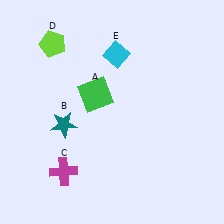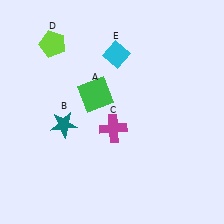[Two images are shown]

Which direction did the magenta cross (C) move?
The magenta cross (C) moved right.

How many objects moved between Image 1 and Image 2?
1 object moved between the two images.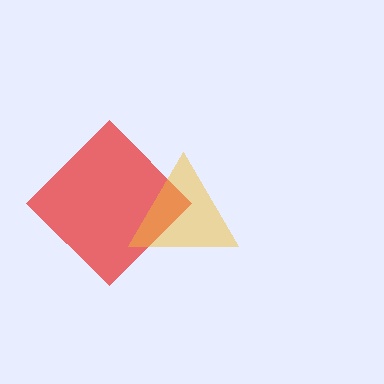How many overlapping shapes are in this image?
There are 2 overlapping shapes in the image.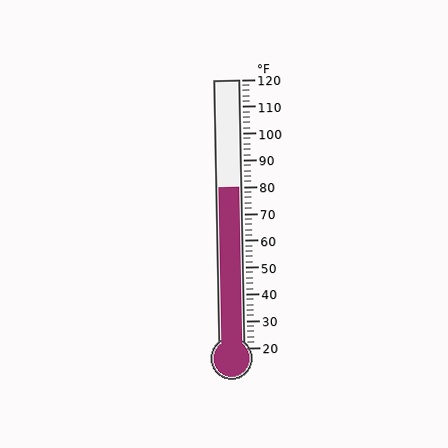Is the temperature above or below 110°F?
The temperature is below 110°F.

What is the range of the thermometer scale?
The thermometer scale ranges from 20°F to 120°F.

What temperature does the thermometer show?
The thermometer shows approximately 80°F.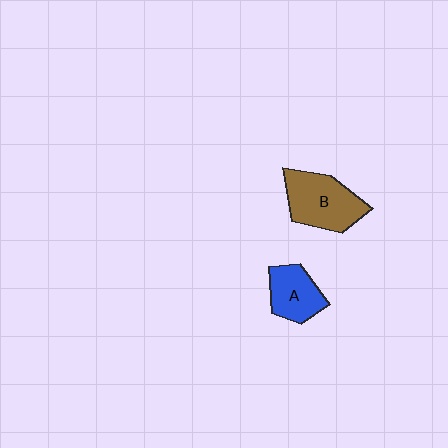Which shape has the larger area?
Shape B (brown).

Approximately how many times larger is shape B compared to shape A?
Approximately 1.5 times.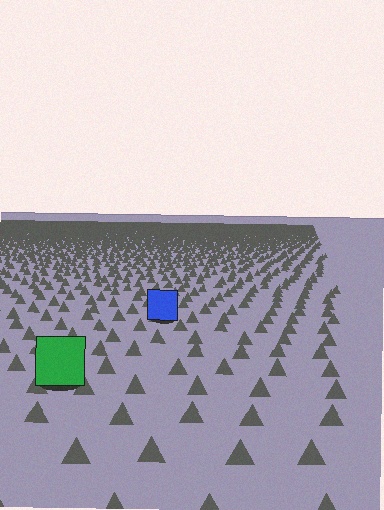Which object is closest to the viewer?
The green square is closest. The texture marks near it are larger and more spread out.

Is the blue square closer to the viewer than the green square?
No. The green square is closer — you can tell from the texture gradient: the ground texture is coarser near it.